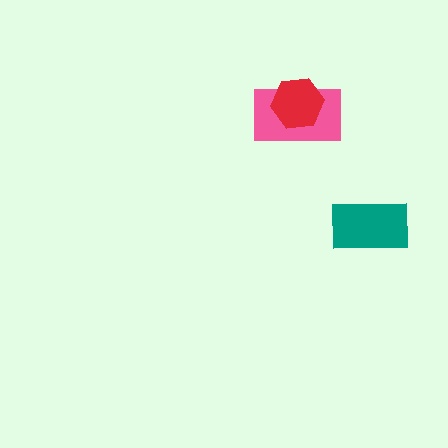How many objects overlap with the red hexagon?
1 object overlaps with the red hexagon.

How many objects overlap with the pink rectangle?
1 object overlaps with the pink rectangle.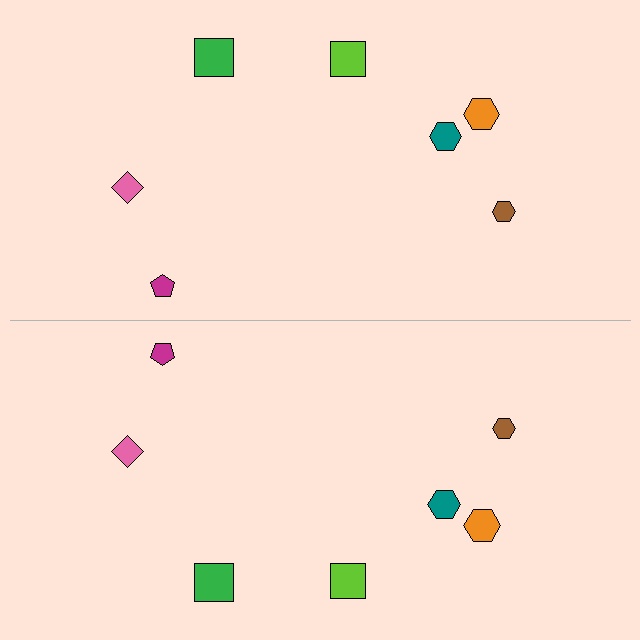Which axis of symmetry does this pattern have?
The pattern has a horizontal axis of symmetry running through the center of the image.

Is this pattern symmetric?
Yes, this pattern has bilateral (reflection) symmetry.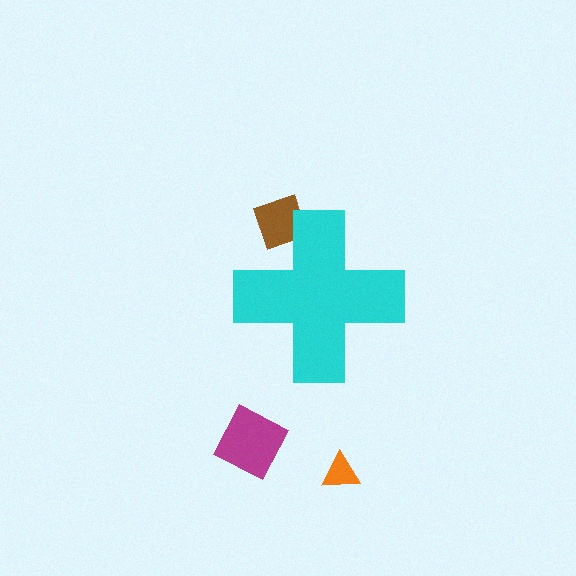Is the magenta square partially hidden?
No, the magenta square is fully visible.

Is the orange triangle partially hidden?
No, the orange triangle is fully visible.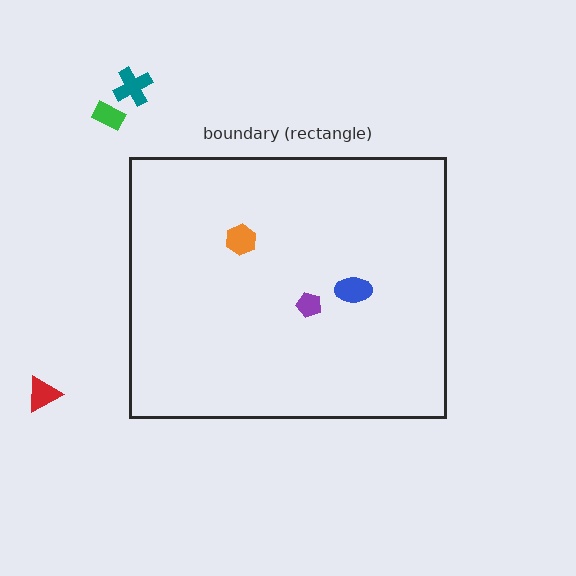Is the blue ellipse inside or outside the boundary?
Inside.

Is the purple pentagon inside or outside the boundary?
Inside.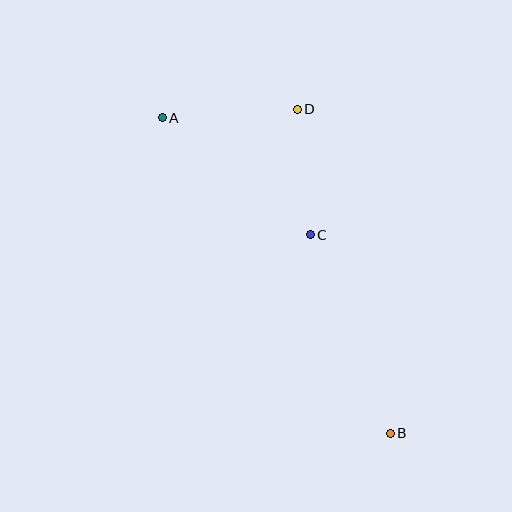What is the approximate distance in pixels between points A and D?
The distance between A and D is approximately 135 pixels.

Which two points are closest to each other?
Points C and D are closest to each other.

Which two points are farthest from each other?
Points A and B are farthest from each other.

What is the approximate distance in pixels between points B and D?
The distance between B and D is approximately 337 pixels.